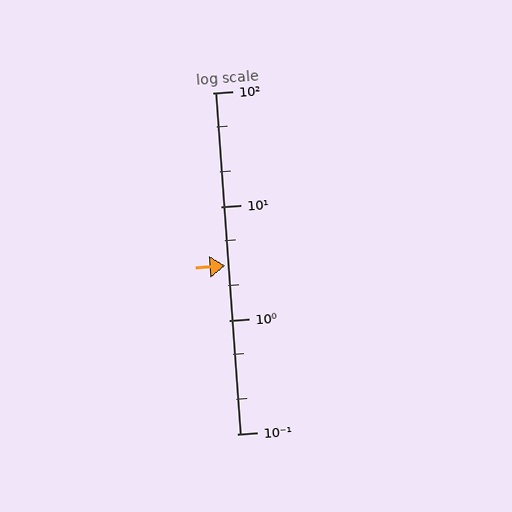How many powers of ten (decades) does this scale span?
The scale spans 3 decades, from 0.1 to 100.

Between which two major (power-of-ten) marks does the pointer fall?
The pointer is between 1 and 10.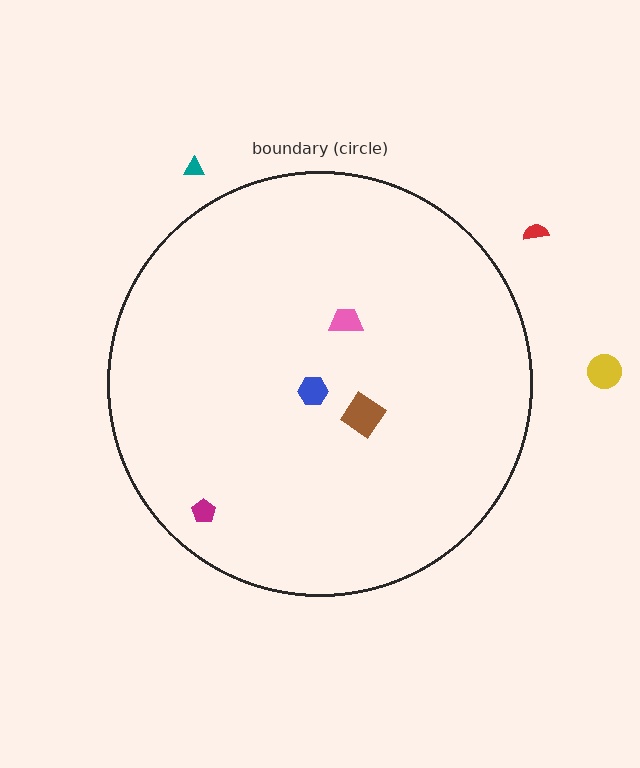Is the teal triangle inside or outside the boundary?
Outside.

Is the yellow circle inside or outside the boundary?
Outside.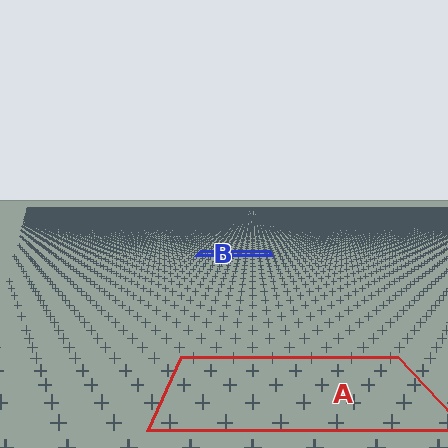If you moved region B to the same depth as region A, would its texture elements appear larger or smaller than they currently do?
They would appear larger. At a closer depth, the same texture elements are projected at a bigger on-screen size.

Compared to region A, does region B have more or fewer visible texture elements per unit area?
Region B has more texture elements per unit area — they are packed more densely because it is farther away.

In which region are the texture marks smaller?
The texture marks are smaller in region B, because it is farther away.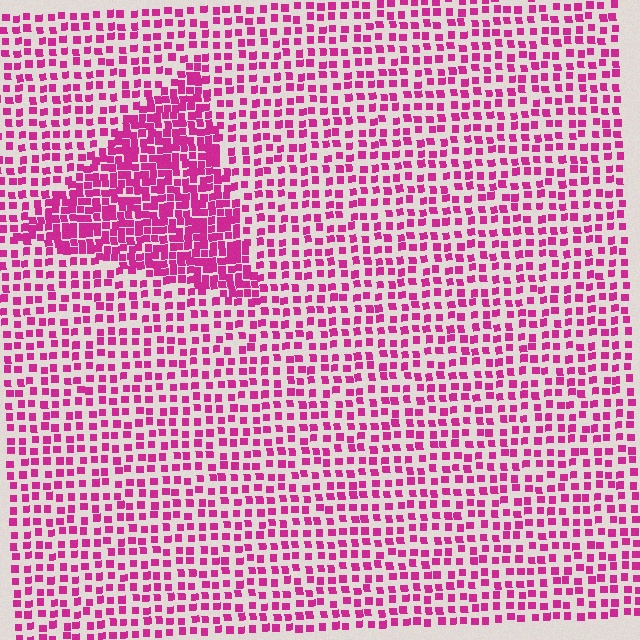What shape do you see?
I see a triangle.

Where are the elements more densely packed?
The elements are more densely packed inside the triangle boundary.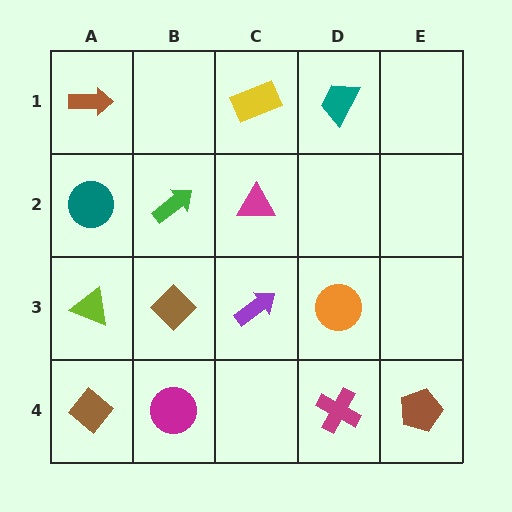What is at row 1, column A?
A brown arrow.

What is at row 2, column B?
A green arrow.